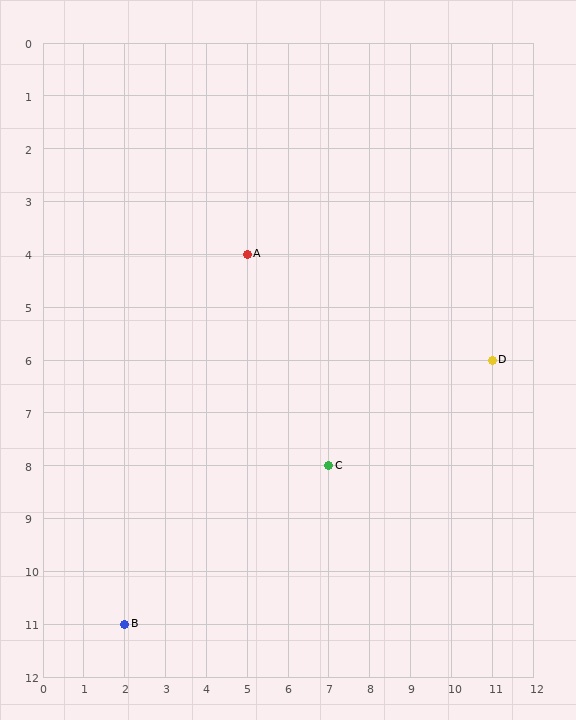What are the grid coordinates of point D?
Point D is at grid coordinates (11, 6).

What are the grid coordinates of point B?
Point B is at grid coordinates (2, 11).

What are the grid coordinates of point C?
Point C is at grid coordinates (7, 8).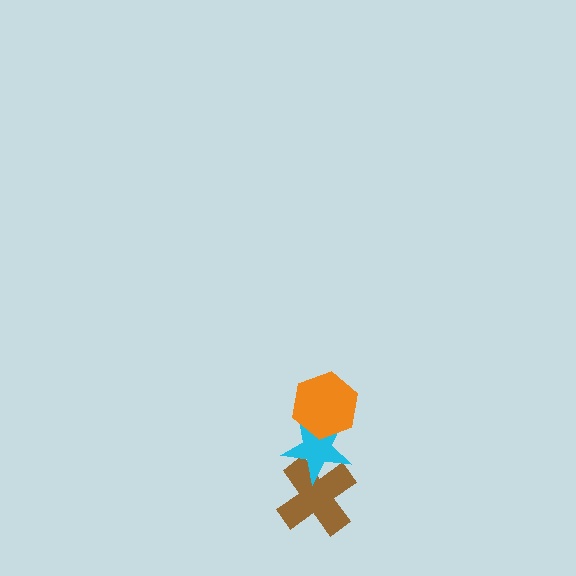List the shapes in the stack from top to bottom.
From top to bottom: the orange hexagon, the cyan star, the brown cross.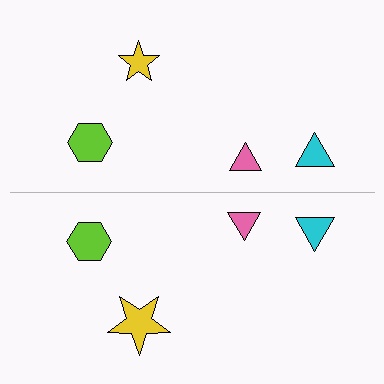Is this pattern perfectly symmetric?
No, the pattern is not perfectly symmetric. The yellow star on the bottom side has a different size than its mirror counterpart.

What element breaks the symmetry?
The yellow star on the bottom side has a different size than its mirror counterpart.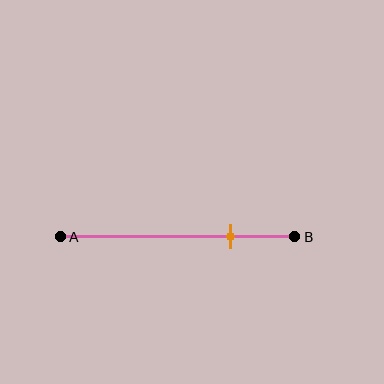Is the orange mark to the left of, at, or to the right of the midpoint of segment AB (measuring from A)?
The orange mark is to the right of the midpoint of segment AB.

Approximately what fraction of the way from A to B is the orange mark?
The orange mark is approximately 70% of the way from A to B.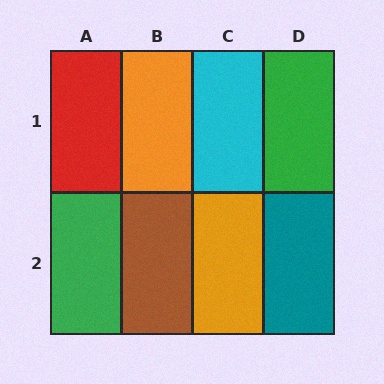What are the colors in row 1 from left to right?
Red, orange, cyan, green.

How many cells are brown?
1 cell is brown.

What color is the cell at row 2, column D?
Teal.